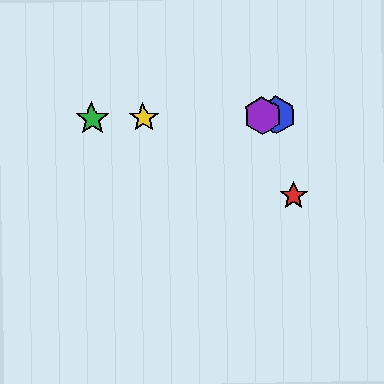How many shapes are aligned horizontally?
4 shapes (the blue hexagon, the green star, the yellow star, the purple hexagon) are aligned horizontally.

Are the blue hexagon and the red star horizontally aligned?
No, the blue hexagon is at y≈115 and the red star is at y≈196.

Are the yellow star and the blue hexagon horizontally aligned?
Yes, both are at y≈118.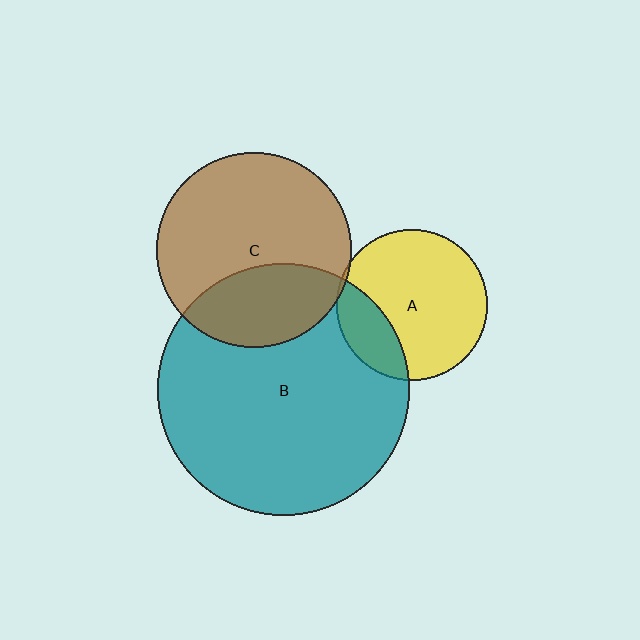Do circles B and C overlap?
Yes.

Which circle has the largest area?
Circle B (teal).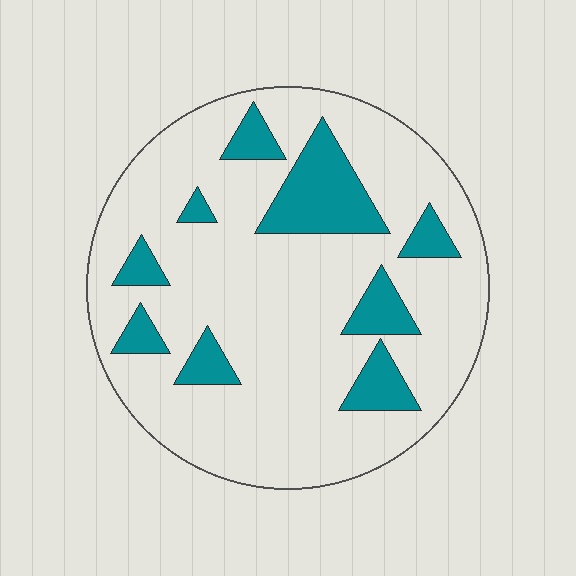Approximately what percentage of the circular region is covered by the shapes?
Approximately 20%.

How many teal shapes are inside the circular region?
9.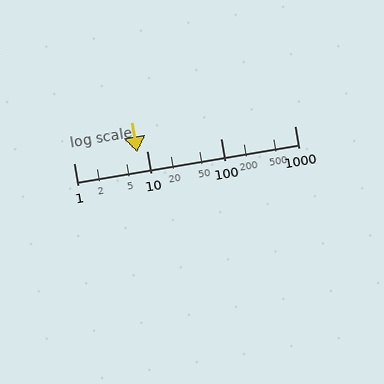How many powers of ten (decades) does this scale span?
The scale spans 3 decades, from 1 to 1000.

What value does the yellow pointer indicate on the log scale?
The pointer indicates approximately 7.3.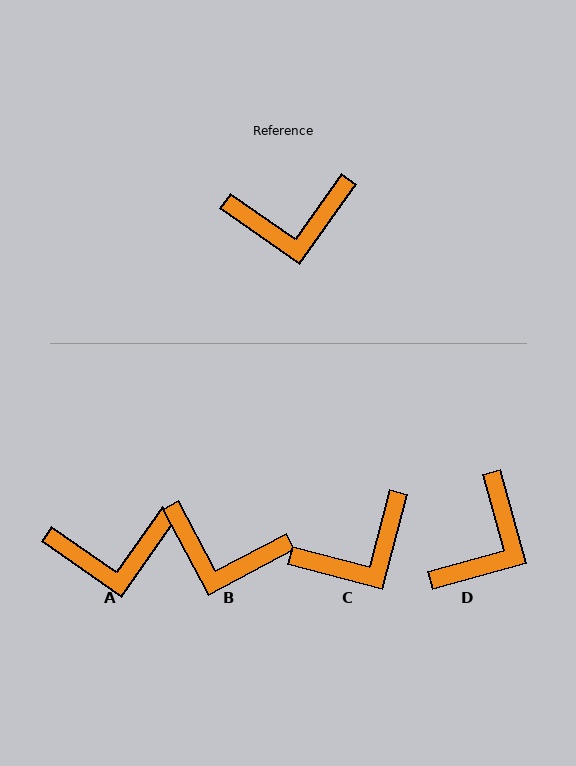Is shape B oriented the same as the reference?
No, it is off by about 27 degrees.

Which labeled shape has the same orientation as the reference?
A.